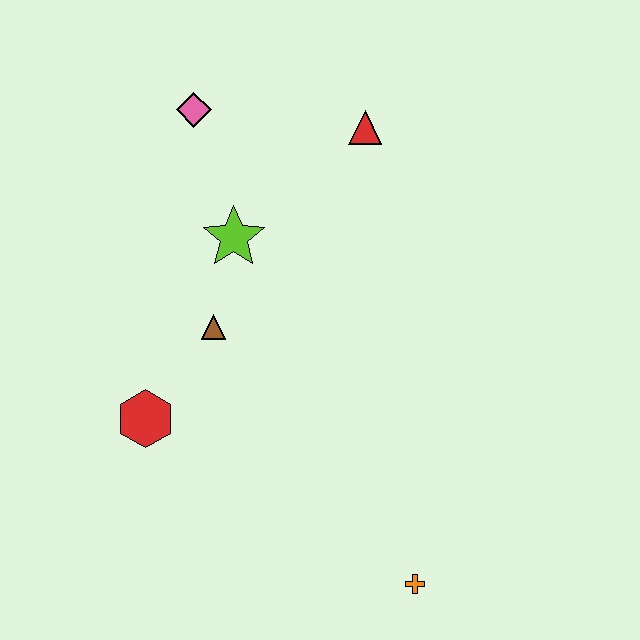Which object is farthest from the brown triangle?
The orange cross is farthest from the brown triangle.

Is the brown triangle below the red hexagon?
No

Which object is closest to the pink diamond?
The lime star is closest to the pink diamond.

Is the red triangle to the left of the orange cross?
Yes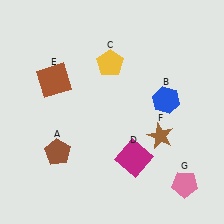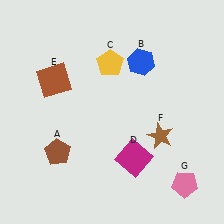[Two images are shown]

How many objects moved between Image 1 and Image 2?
1 object moved between the two images.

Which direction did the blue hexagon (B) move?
The blue hexagon (B) moved up.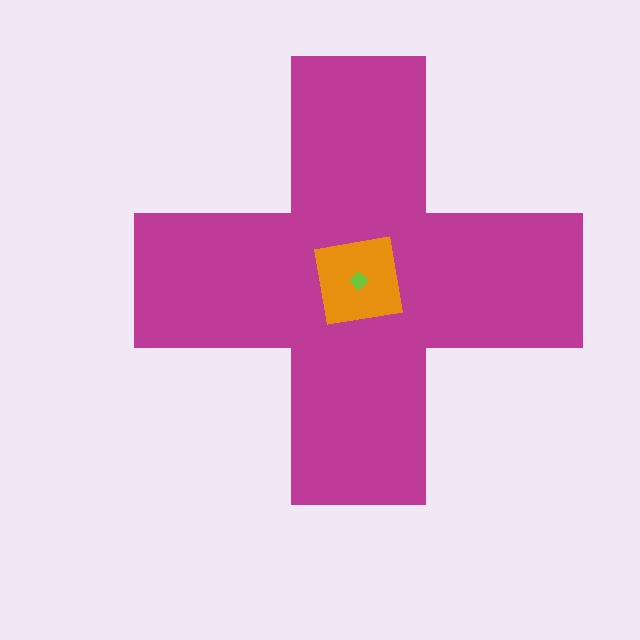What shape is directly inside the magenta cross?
The orange square.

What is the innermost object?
The lime diamond.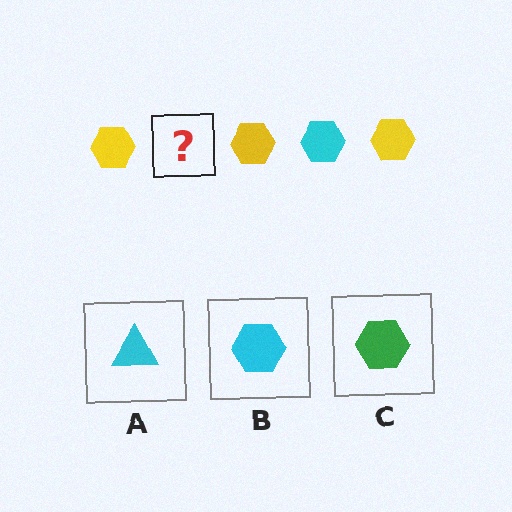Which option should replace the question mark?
Option B.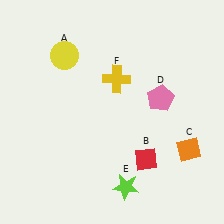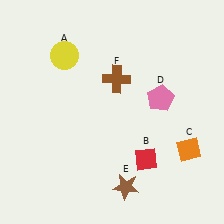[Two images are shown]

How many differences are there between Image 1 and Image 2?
There are 2 differences between the two images.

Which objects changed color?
E changed from lime to brown. F changed from yellow to brown.